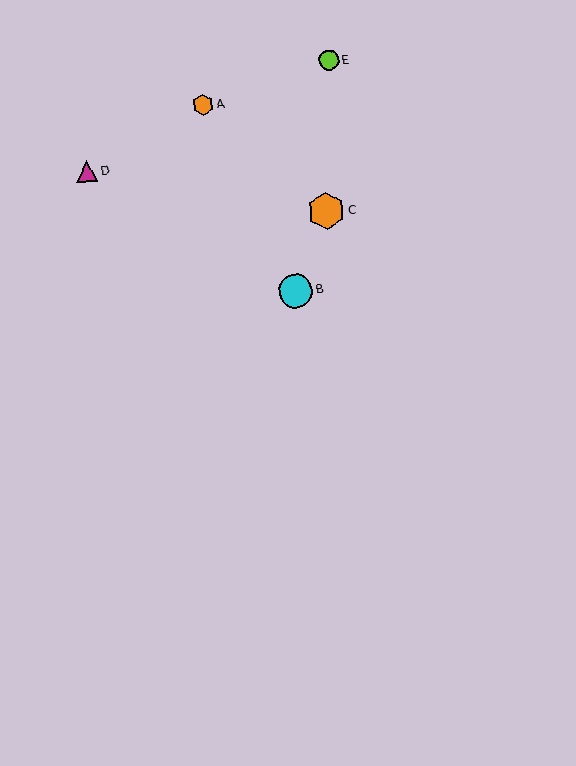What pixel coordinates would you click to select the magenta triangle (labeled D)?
Click at (87, 171) to select the magenta triangle D.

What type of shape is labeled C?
Shape C is an orange hexagon.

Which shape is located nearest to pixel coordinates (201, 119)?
The orange hexagon (labeled A) at (203, 105) is nearest to that location.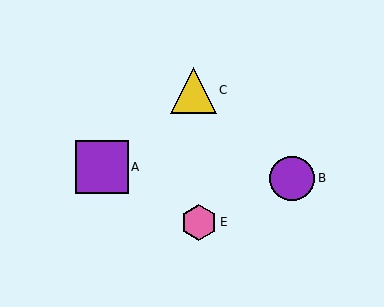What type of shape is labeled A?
Shape A is a purple square.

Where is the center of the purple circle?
The center of the purple circle is at (292, 178).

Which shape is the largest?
The purple square (labeled A) is the largest.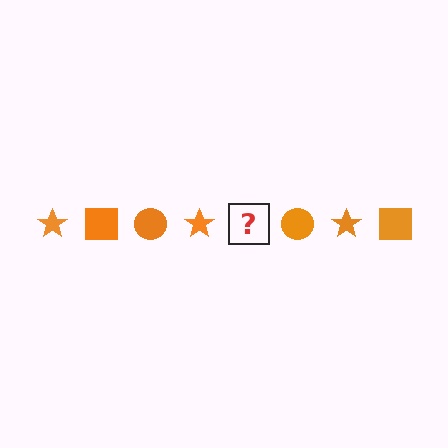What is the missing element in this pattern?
The missing element is an orange square.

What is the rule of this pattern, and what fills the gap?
The rule is that the pattern cycles through star, square, circle shapes in orange. The gap should be filled with an orange square.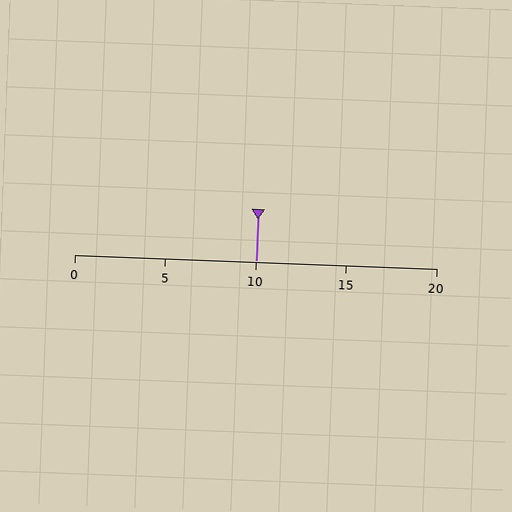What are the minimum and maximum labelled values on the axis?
The axis runs from 0 to 20.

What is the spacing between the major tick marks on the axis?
The major ticks are spaced 5 apart.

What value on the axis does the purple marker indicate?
The marker indicates approximately 10.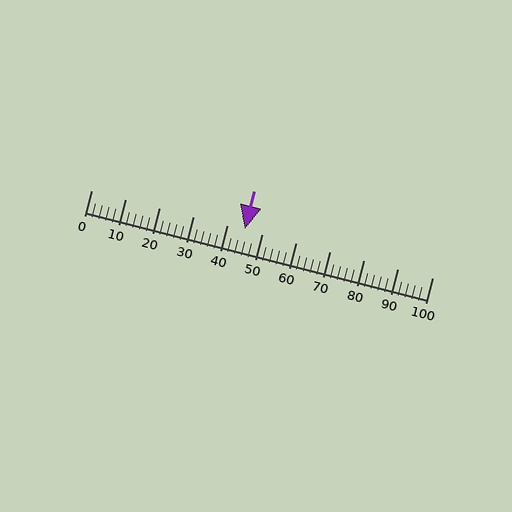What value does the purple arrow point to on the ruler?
The purple arrow points to approximately 45.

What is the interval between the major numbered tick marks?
The major tick marks are spaced 10 units apart.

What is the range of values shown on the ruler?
The ruler shows values from 0 to 100.